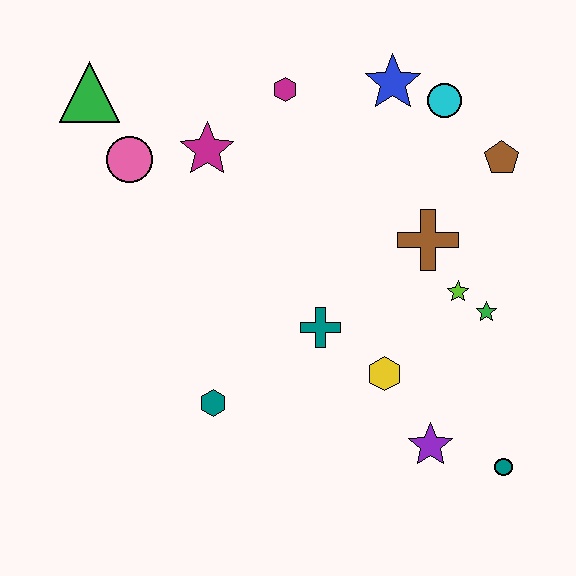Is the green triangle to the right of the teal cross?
No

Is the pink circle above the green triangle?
No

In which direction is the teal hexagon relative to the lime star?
The teal hexagon is to the left of the lime star.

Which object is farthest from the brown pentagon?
The green triangle is farthest from the brown pentagon.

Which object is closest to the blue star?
The cyan circle is closest to the blue star.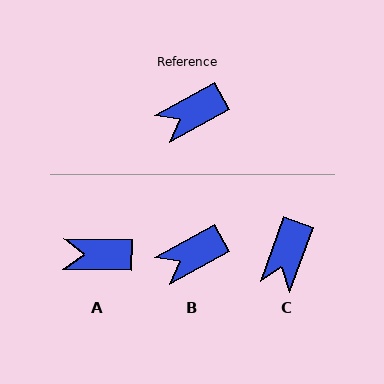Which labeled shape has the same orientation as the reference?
B.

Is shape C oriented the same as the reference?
No, it is off by about 42 degrees.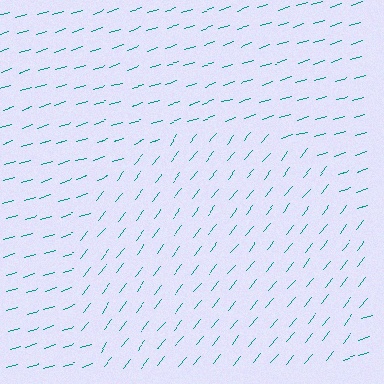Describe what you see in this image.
The image is filled with small teal line segments. A circle region in the image has lines oriented differently from the surrounding lines, creating a visible texture boundary.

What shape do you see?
I see a circle.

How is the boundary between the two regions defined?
The boundary is defined purely by a change in line orientation (approximately 33 degrees difference). All lines are the same color and thickness.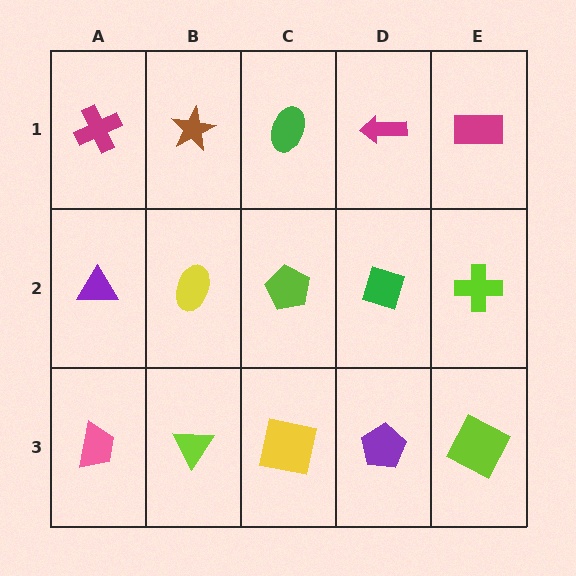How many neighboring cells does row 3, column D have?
3.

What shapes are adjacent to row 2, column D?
A magenta arrow (row 1, column D), a purple pentagon (row 3, column D), a lime pentagon (row 2, column C), a lime cross (row 2, column E).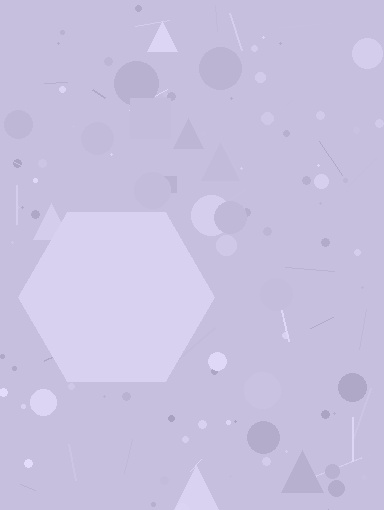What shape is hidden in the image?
A hexagon is hidden in the image.